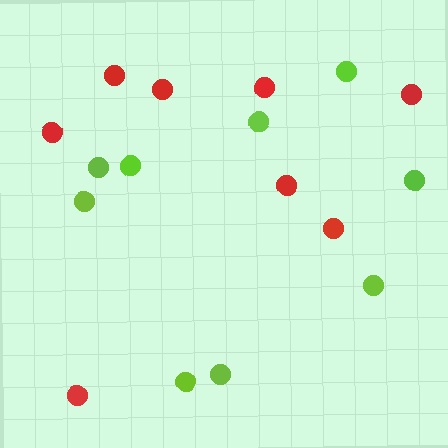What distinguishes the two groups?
There are 2 groups: one group of red circles (8) and one group of lime circles (9).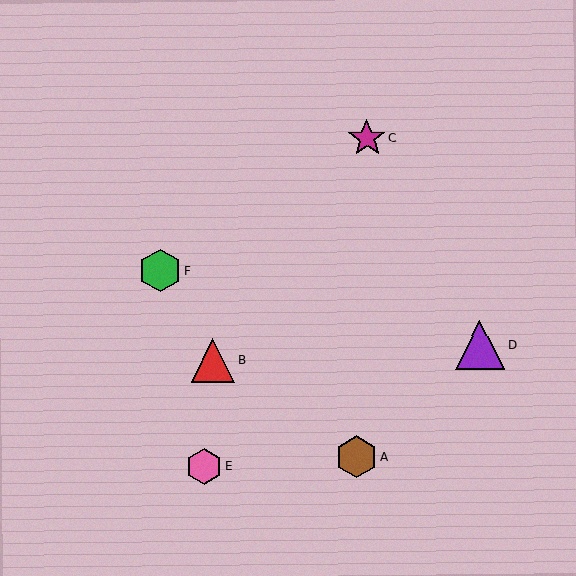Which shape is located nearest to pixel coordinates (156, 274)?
The green hexagon (labeled F) at (160, 271) is nearest to that location.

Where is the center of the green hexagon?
The center of the green hexagon is at (160, 271).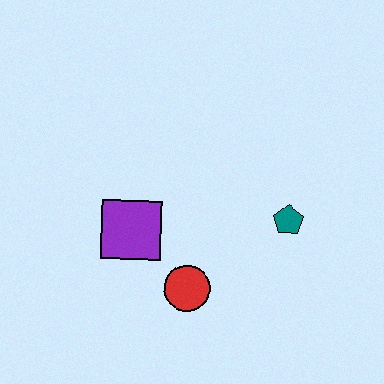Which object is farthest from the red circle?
The teal pentagon is farthest from the red circle.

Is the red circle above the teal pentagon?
No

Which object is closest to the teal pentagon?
The red circle is closest to the teal pentagon.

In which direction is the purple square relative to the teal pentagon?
The purple square is to the left of the teal pentagon.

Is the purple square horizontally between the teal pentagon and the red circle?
No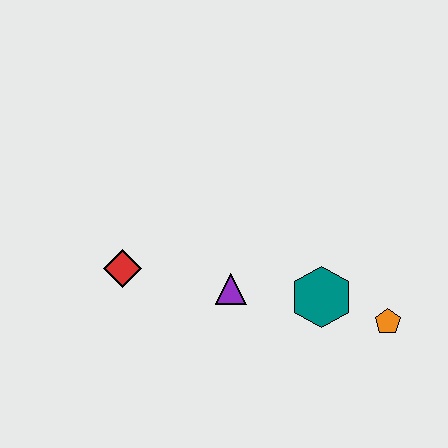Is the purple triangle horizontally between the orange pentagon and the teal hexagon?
No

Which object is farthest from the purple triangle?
The orange pentagon is farthest from the purple triangle.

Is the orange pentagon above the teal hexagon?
No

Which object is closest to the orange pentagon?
The teal hexagon is closest to the orange pentagon.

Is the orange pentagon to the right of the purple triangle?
Yes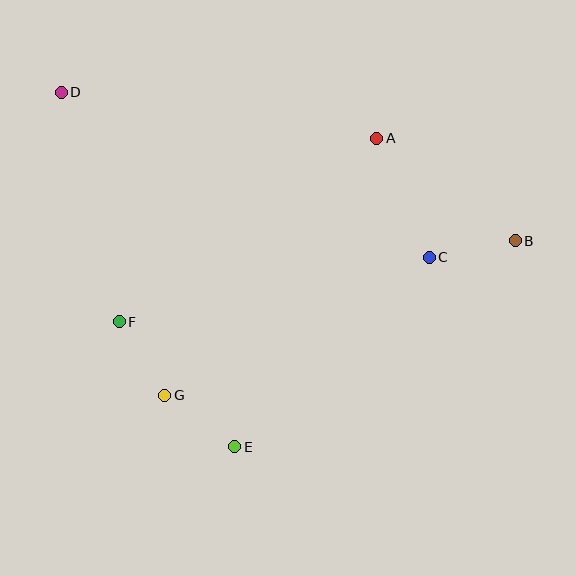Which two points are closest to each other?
Points F and G are closest to each other.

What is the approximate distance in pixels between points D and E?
The distance between D and E is approximately 395 pixels.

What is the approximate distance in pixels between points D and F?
The distance between D and F is approximately 236 pixels.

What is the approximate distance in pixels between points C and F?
The distance between C and F is approximately 317 pixels.